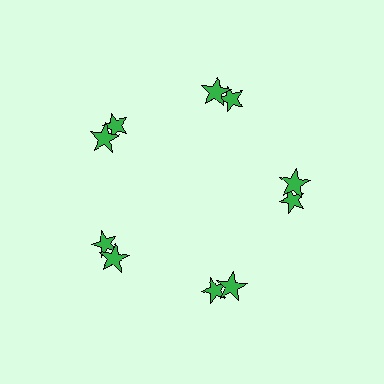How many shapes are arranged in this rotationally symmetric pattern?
There are 10 shapes, arranged in 5 groups of 2.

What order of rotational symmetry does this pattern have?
This pattern has 5-fold rotational symmetry.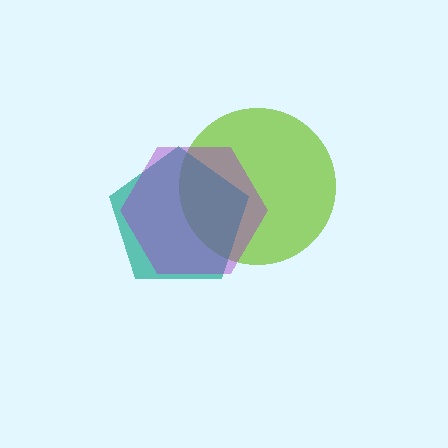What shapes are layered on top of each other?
The layered shapes are: a lime circle, a teal pentagon, a purple hexagon.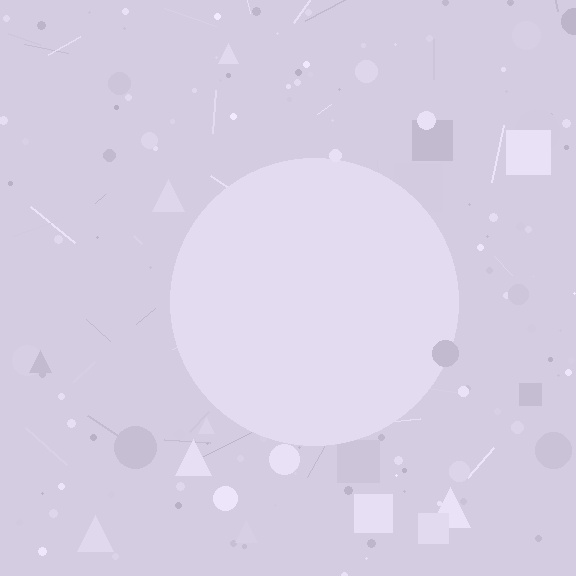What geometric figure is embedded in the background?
A circle is embedded in the background.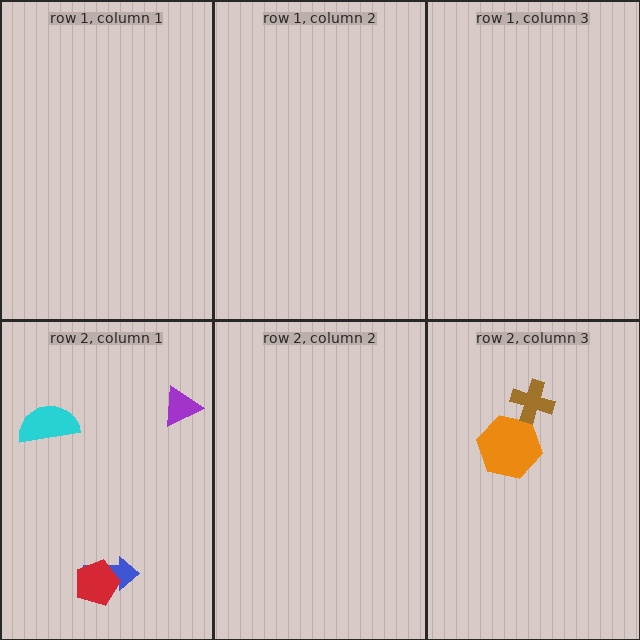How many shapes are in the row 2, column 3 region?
2.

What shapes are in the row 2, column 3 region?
The orange hexagon, the brown cross.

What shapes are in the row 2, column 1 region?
The blue arrow, the purple triangle, the red pentagon, the cyan semicircle.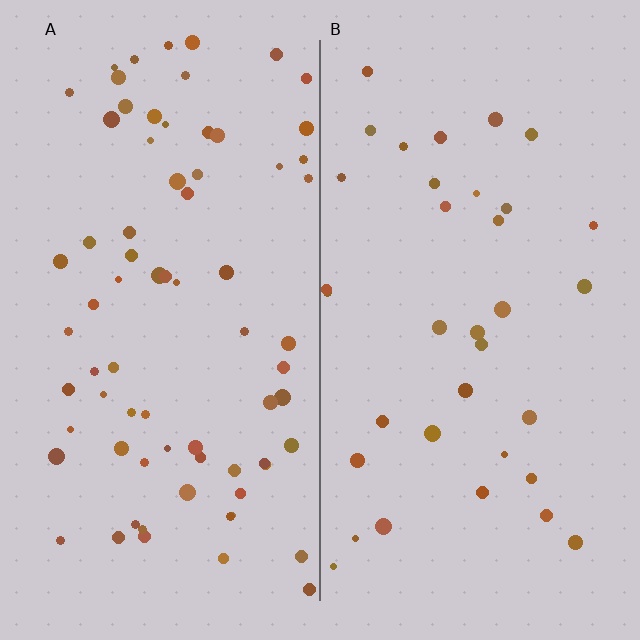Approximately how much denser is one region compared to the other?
Approximately 2.1× — region A over region B.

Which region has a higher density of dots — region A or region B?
A (the left).